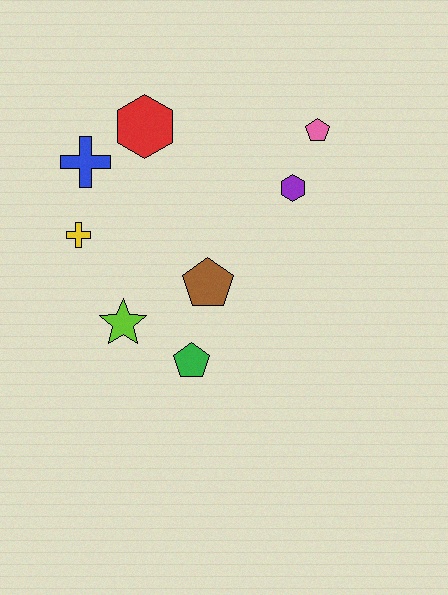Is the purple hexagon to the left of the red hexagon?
No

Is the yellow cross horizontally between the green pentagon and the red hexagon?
No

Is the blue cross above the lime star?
Yes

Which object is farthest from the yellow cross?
The pink pentagon is farthest from the yellow cross.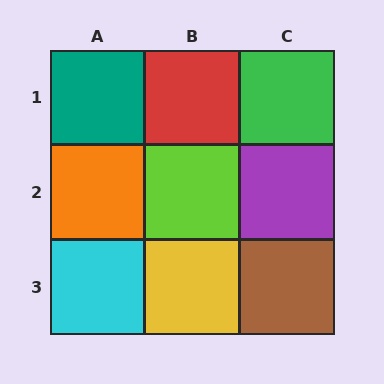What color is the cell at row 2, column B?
Lime.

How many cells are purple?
1 cell is purple.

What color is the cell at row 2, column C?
Purple.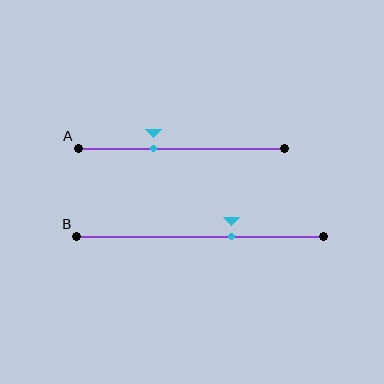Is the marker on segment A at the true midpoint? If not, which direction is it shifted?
No, the marker on segment A is shifted to the left by about 13% of the segment length.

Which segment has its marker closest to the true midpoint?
Segment B has its marker closest to the true midpoint.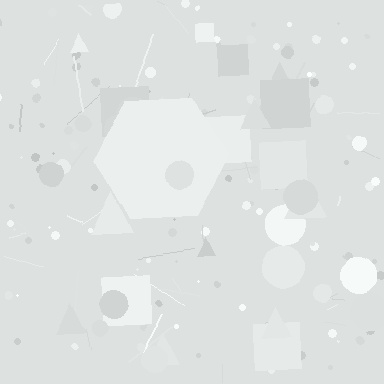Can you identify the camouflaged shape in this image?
The camouflaged shape is a hexagon.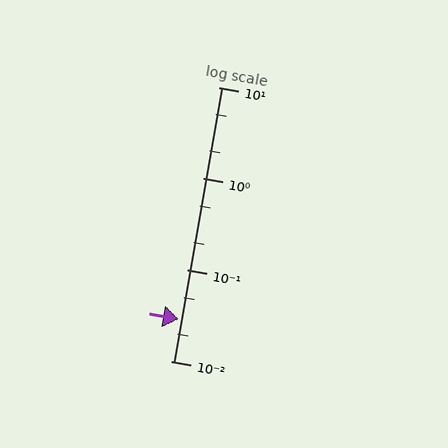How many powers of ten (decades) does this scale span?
The scale spans 3 decades, from 0.01 to 10.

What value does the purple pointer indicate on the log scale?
The pointer indicates approximately 0.029.